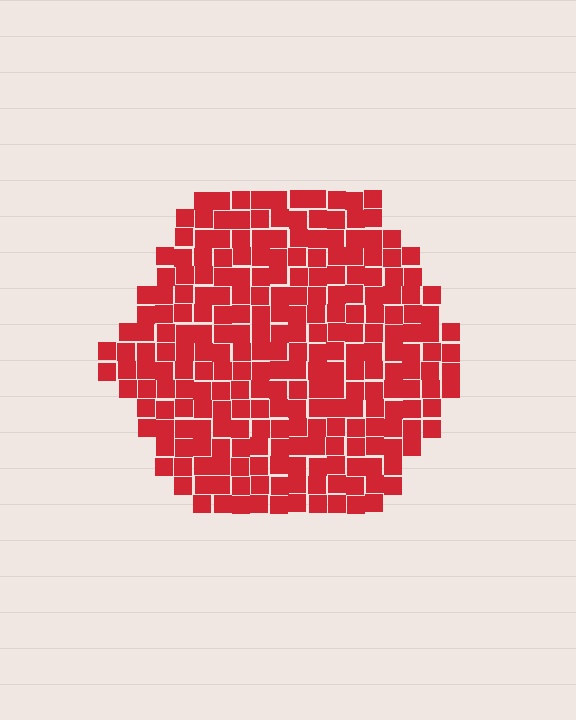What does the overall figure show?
The overall figure shows a hexagon.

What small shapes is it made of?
It is made of small squares.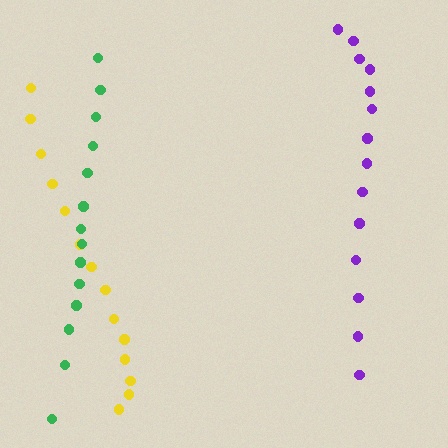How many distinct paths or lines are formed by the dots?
There are 3 distinct paths.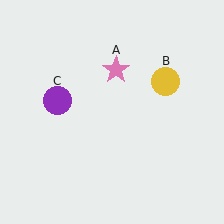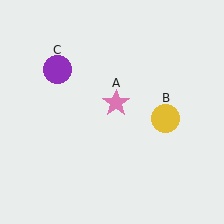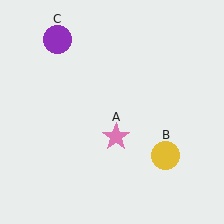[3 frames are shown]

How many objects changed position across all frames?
3 objects changed position: pink star (object A), yellow circle (object B), purple circle (object C).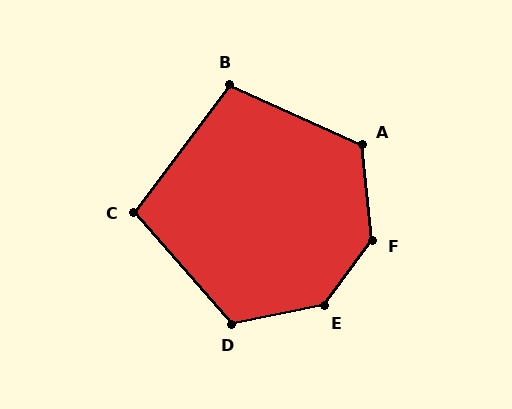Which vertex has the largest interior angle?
E, at approximately 138 degrees.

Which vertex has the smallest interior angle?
C, at approximately 102 degrees.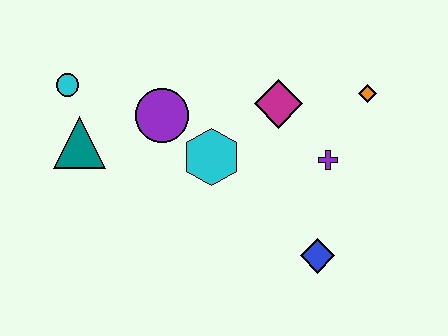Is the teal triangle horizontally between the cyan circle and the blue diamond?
Yes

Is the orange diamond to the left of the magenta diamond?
No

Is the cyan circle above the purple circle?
Yes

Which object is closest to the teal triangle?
The cyan circle is closest to the teal triangle.